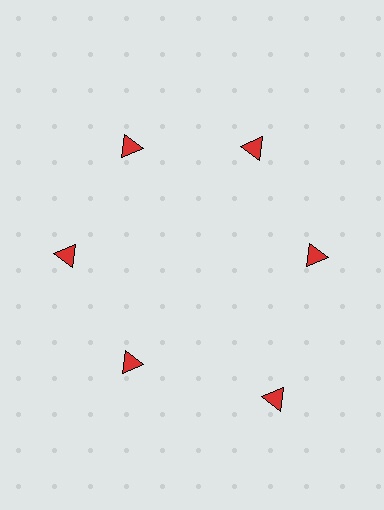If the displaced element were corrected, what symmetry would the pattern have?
It would have 6-fold rotational symmetry — the pattern would map onto itself every 60 degrees.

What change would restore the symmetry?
The symmetry would be restored by moving it inward, back onto the ring so that all 6 triangles sit at equal angles and equal distance from the center.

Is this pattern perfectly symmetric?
No. The 6 red triangles are arranged in a ring, but one element near the 5 o'clock position is pushed outward from the center, breaking the 6-fold rotational symmetry.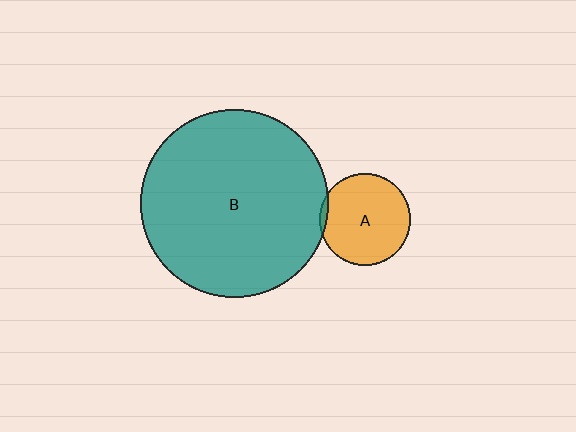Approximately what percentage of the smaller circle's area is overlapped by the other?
Approximately 5%.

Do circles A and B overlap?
Yes.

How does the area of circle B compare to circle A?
Approximately 4.2 times.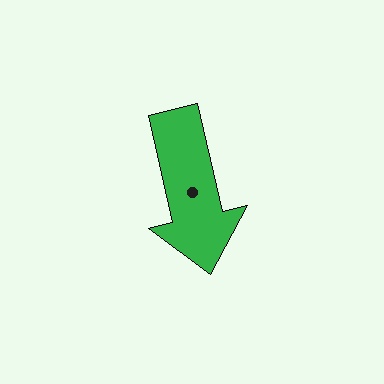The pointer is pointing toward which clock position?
Roughly 6 o'clock.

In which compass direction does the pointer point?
South.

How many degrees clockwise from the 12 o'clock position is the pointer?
Approximately 167 degrees.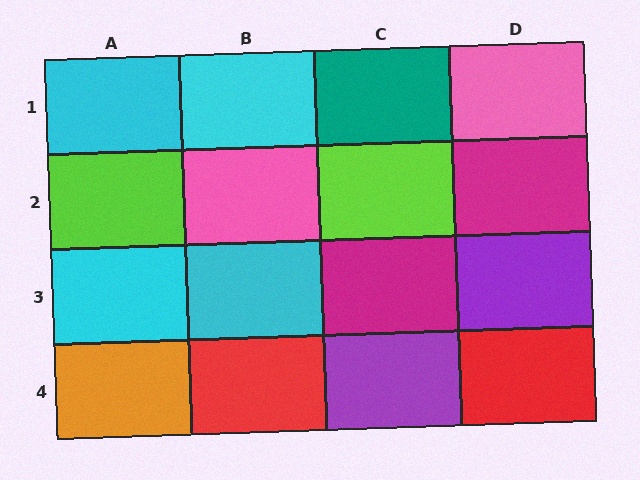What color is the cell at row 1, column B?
Cyan.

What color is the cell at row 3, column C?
Magenta.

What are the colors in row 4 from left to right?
Orange, red, purple, red.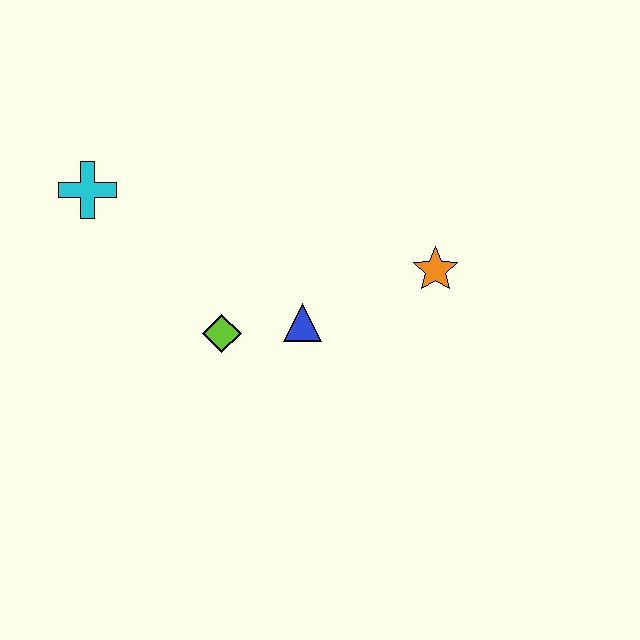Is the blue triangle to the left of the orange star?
Yes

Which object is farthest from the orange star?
The cyan cross is farthest from the orange star.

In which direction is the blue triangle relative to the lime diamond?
The blue triangle is to the right of the lime diamond.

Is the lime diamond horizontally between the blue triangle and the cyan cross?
Yes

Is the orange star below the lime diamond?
No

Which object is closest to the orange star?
The blue triangle is closest to the orange star.